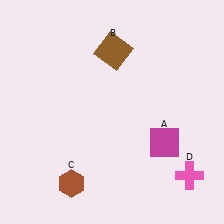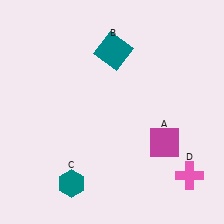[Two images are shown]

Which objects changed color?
B changed from brown to teal. C changed from brown to teal.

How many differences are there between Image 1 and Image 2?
There are 2 differences between the two images.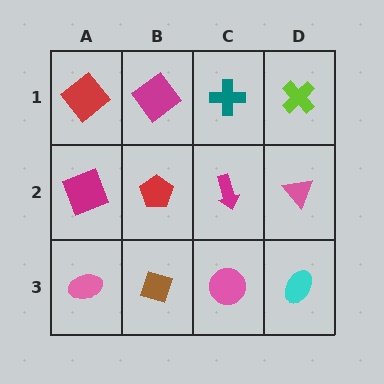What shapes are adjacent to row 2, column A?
A red diamond (row 1, column A), a pink ellipse (row 3, column A), a red pentagon (row 2, column B).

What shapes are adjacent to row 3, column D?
A pink triangle (row 2, column D), a pink circle (row 3, column C).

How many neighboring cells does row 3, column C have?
3.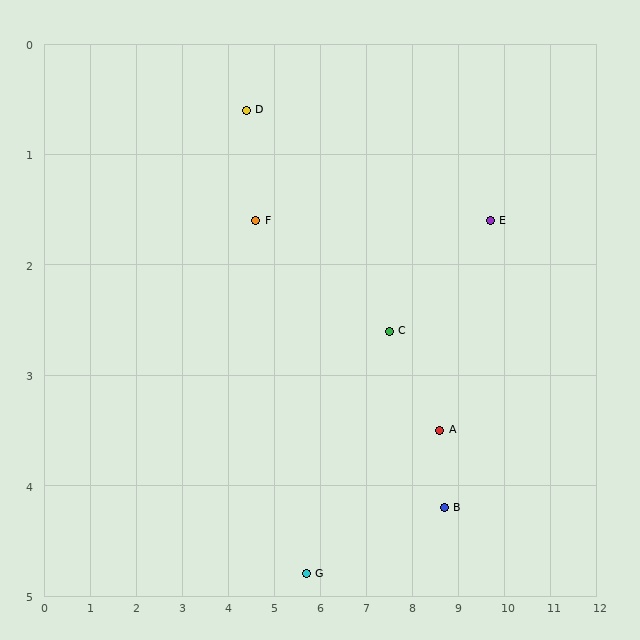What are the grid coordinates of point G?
Point G is at approximately (5.7, 4.8).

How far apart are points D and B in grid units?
Points D and B are about 5.6 grid units apart.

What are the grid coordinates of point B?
Point B is at approximately (8.7, 4.2).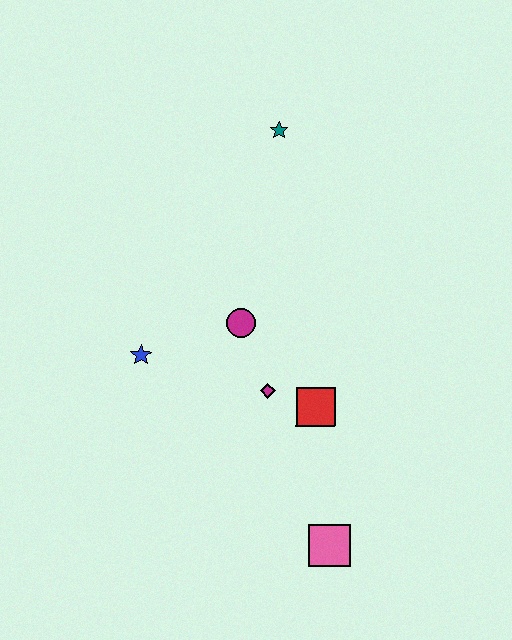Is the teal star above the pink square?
Yes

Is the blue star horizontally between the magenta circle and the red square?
No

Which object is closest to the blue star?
The magenta circle is closest to the blue star.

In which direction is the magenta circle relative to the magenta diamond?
The magenta circle is above the magenta diamond.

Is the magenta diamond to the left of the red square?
Yes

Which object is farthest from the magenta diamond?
The teal star is farthest from the magenta diamond.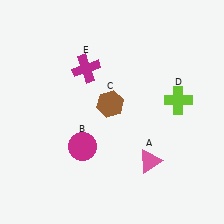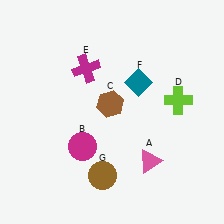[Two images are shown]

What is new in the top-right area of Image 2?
A teal diamond (F) was added in the top-right area of Image 2.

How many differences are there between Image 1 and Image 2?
There are 2 differences between the two images.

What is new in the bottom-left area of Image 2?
A brown circle (G) was added in the bottom-left area of Image 2.